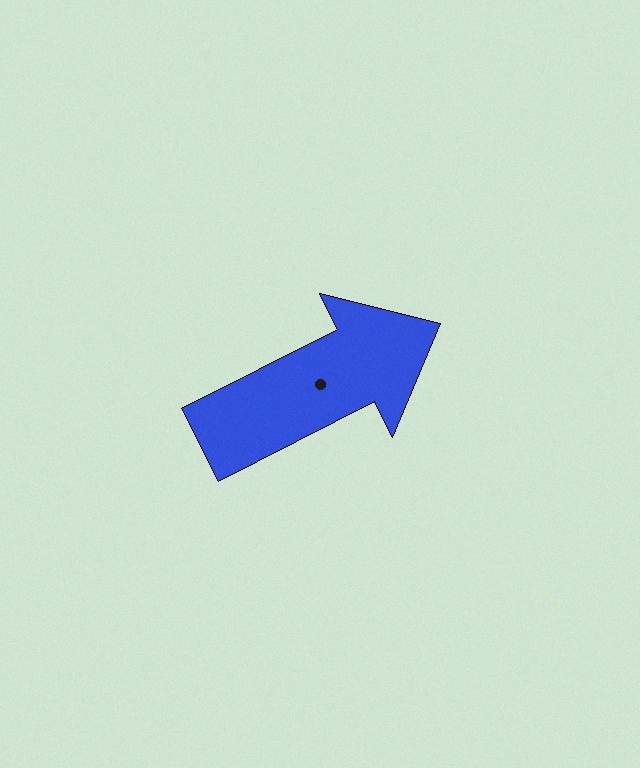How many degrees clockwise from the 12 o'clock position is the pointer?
Approximately 63 degrees.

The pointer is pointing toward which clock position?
Roughly 2 o'clock.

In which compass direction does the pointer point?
Northeast.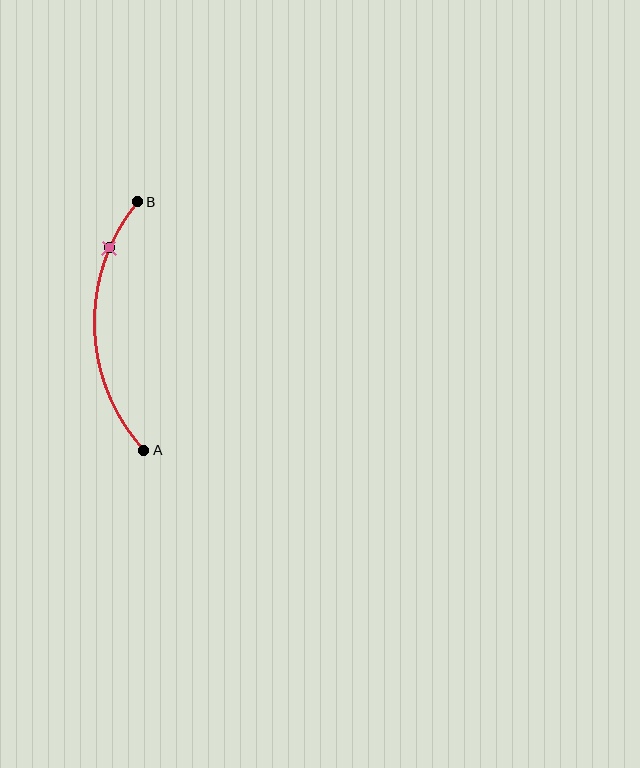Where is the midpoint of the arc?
The arc midpoint is the point on the curve farthest from the straight line joining A and B. It sits to the left of that line.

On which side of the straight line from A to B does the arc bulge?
The arc bulges to the left of the straight line connecting A and B.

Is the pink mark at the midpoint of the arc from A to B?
No. The pink mark lies on the arc but is closer to endpoint B. The arc midpoint would be at the point on the curve equidistant along the arc from both A and B.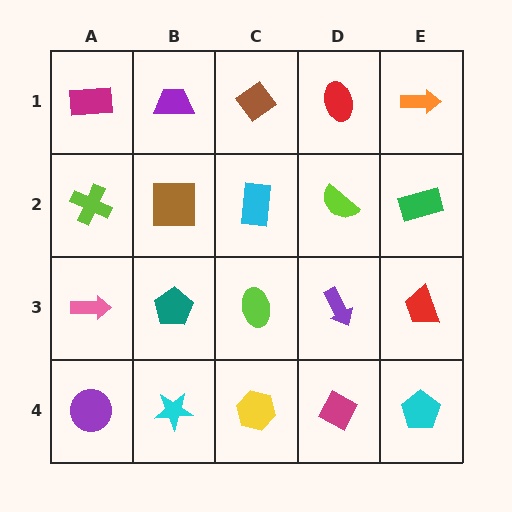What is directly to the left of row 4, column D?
A yellow hexagon.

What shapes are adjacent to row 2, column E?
An orange arrow (row 1, column E), a red trapezoid (row 3, column E), a lime semicircle (row 2, column D).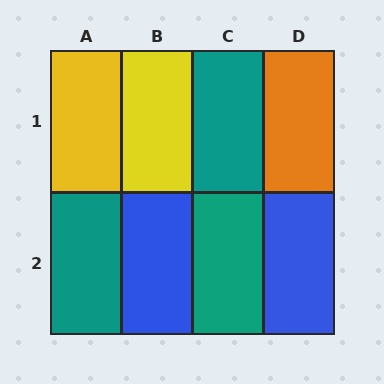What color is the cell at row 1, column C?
Teal.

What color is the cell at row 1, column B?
Yellow.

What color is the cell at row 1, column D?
Orange.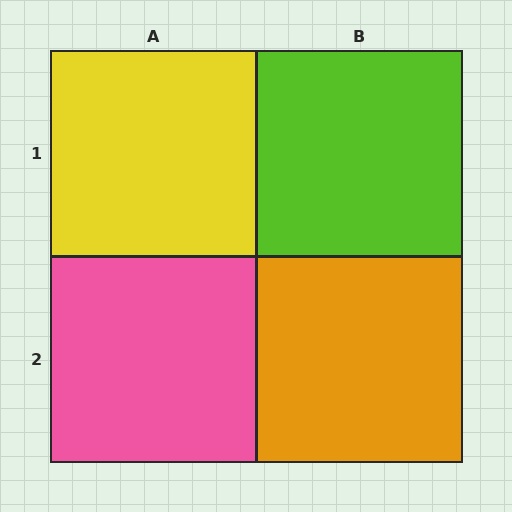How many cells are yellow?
1 cell is yellow.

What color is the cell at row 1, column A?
Yellow.